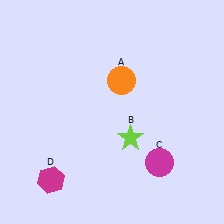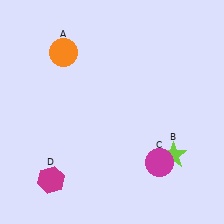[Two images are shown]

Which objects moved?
The objects that moved are: the orange circle (A), the lime star (B).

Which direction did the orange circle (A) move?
The orange circle (A) moved left.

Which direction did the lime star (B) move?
The lime star (B) moved right.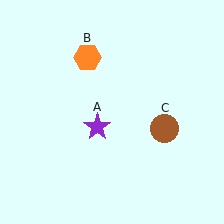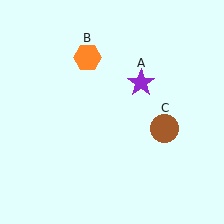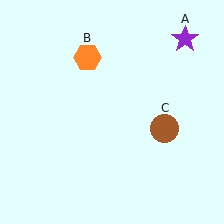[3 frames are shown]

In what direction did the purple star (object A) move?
The purple star (object A) moved up and to the right.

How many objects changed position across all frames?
1 object changed position: purple star (object A).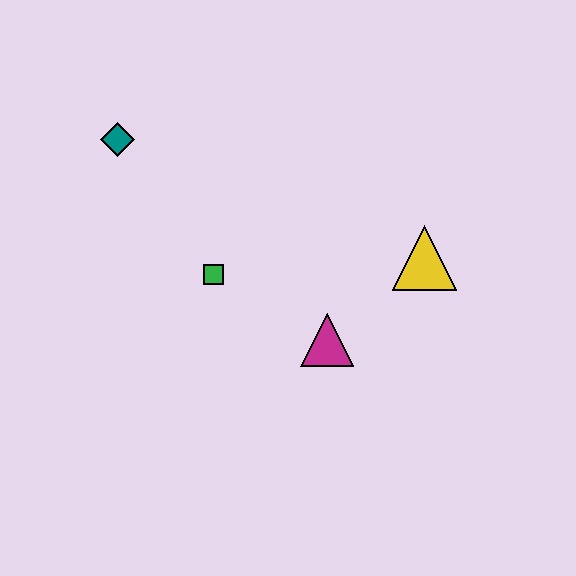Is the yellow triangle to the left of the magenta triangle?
No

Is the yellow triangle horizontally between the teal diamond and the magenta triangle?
No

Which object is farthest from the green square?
The yellow triangle is farthest from the green square.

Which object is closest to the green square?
The magenta triangle is closest to the green square.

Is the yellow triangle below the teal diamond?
Yes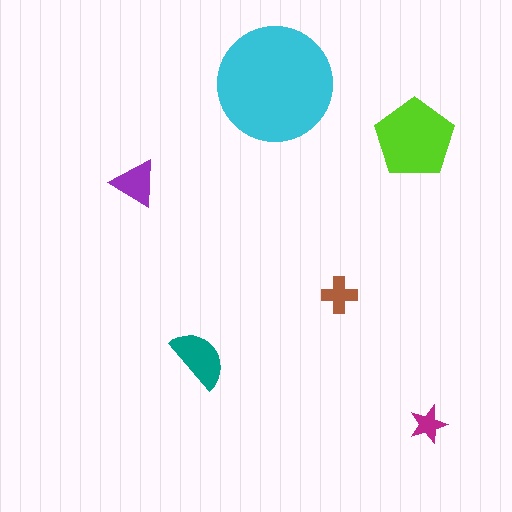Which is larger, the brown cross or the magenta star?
The brown cross.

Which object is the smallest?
The magenta star.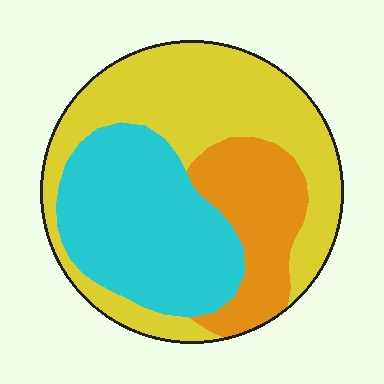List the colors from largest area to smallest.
From largest to smallest: yellow, cyan, orange.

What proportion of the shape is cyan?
Cyan takes up between a third and a half of the shape.